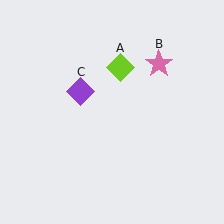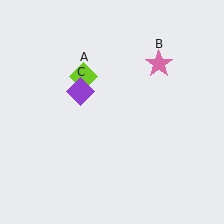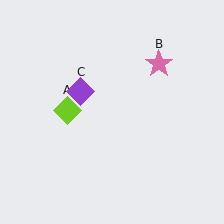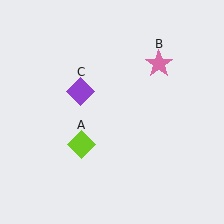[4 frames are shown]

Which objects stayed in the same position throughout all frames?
Pink star (object B) and purple diamond (object C) remained stationary.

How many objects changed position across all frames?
1 object changed position: lime diamond (object A).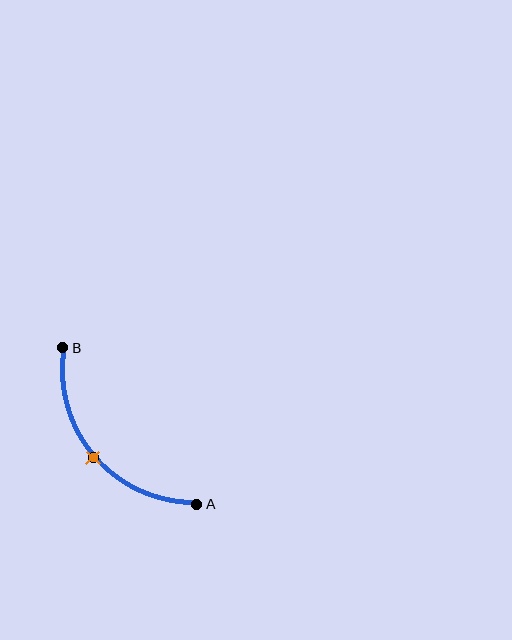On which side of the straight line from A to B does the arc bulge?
The arc bulges below and to the left of the straight line connecting A and B.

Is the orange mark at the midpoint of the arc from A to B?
Yes. The orange mark lies on the arc at equal arc-length from both A and B — it is the arc midpoint.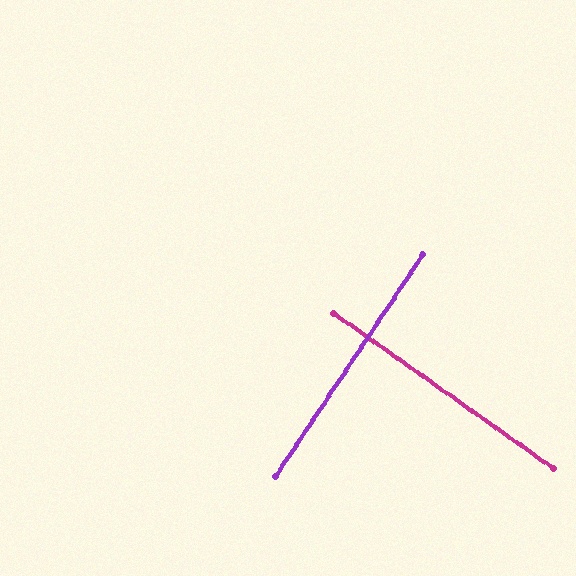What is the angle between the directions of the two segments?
Approximately 88 degrees.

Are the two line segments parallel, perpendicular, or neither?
Perpendicular — they meet at approximately 88°.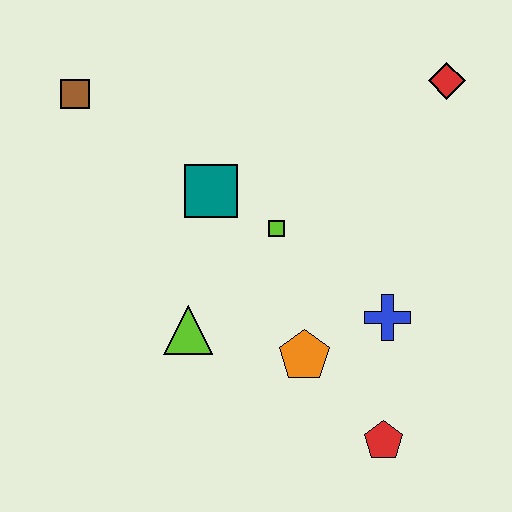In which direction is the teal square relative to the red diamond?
The teal square is to the left of the red diamond.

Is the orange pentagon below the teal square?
Yes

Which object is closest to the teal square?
The lime square is closest to the teal square.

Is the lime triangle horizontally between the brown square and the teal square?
Yes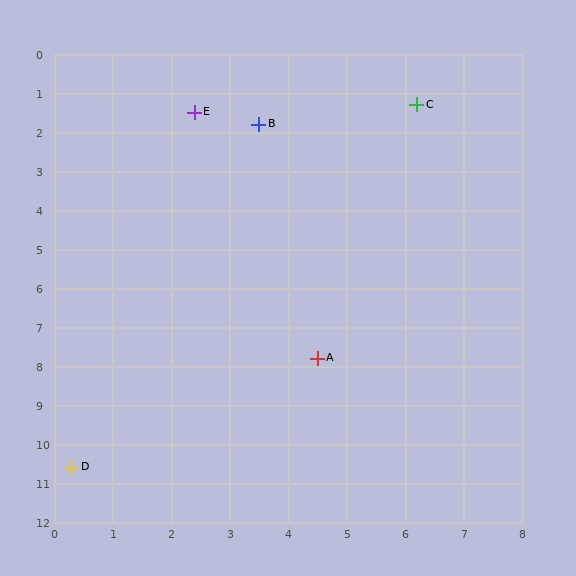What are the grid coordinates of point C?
Point C is at approximately (6.2, 1.3).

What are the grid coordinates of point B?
Point B is at approximately (3.5, 1.8).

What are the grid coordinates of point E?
Point E is at approximately (2.4, 1.5).